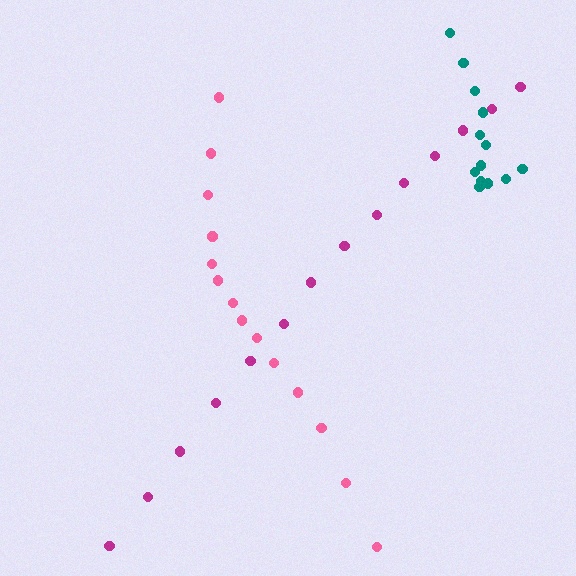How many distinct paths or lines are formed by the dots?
There are 3 distinct paths.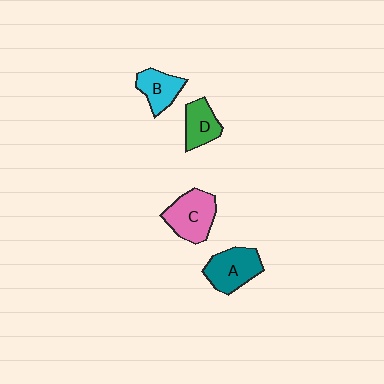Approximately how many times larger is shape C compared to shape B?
Approximately 1.5 times.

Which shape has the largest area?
Shape C (pink).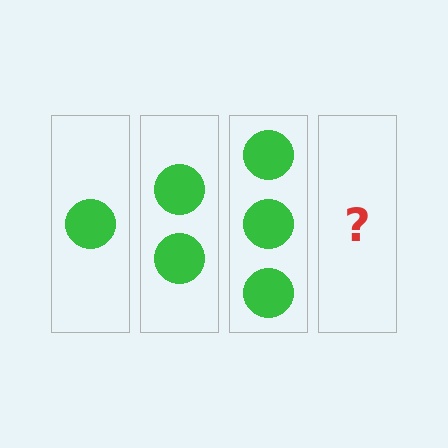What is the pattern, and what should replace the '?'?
The pattern is that each step adds one more circle. The '?' should be 4 circles.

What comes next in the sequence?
The next element should be 4 circles.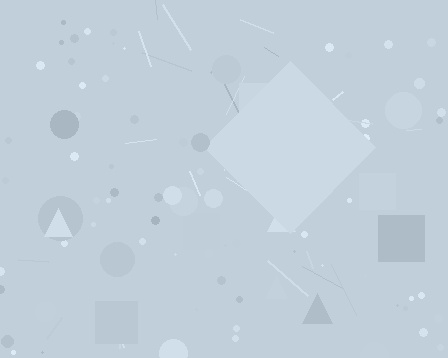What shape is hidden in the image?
A diamond is hidden in the image.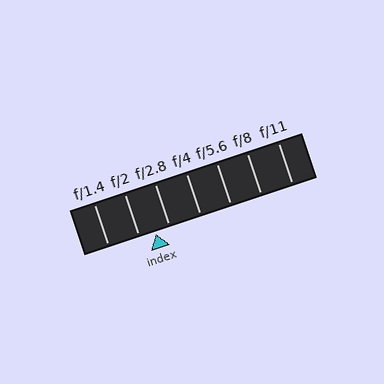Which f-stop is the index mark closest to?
The index mark is closest to f/2.8.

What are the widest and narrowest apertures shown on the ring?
The widest aperture shown is f/1.4 and the narrowest is f/11.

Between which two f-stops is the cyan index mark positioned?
The index mark is between f/2 and f/2.8.